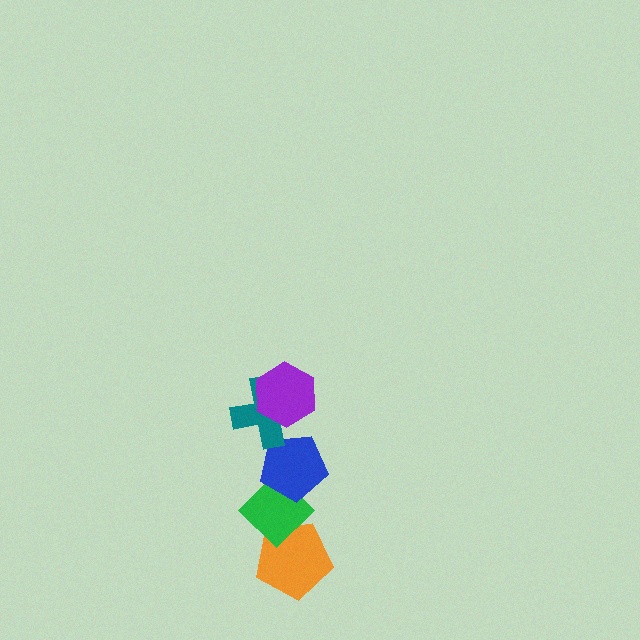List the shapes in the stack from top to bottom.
From top to bottom: the purple hexagon, the teal cross, the blue pentagon, the green diamond, the orange pentagon.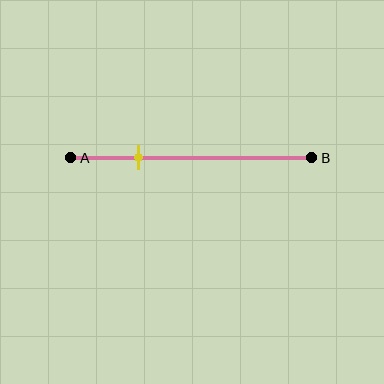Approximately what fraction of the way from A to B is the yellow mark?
The yellow mark is approximately 30% of the way from A to B.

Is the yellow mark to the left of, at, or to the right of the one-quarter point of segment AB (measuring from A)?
The yellow mark is approximately at the one-quarter point of segment AB.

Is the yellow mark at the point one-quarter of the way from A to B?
Yes, the mark is approximately at the one-quarter point.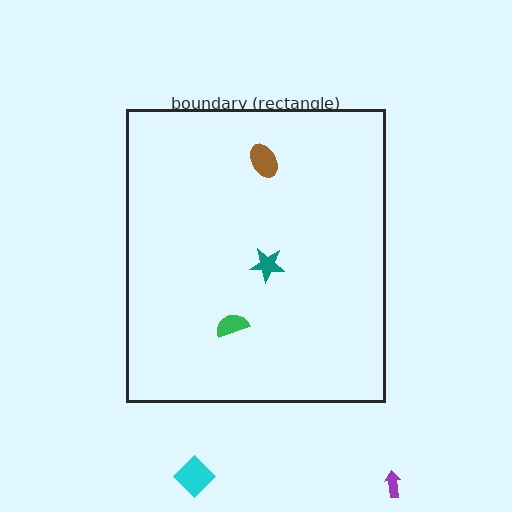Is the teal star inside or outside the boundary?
Inside.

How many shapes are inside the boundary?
3 inside, 2 outside.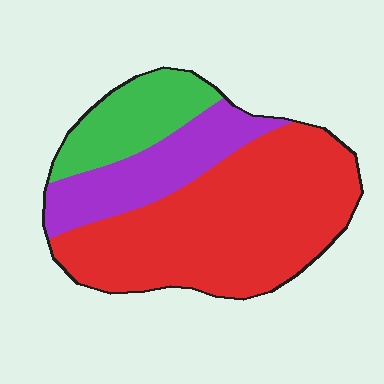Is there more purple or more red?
Red.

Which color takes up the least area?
Green, at roughly 20%.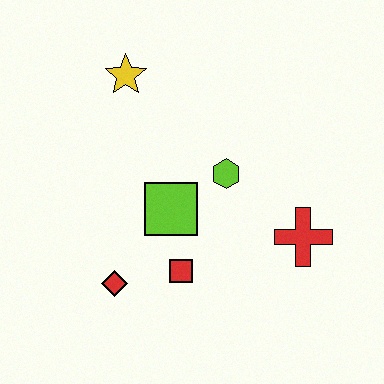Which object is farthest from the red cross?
The yellow star is farthest from the red cross.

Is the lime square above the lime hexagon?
No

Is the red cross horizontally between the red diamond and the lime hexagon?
No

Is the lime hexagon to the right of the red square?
Yes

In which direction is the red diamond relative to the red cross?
The red diamond is to the left of the red cross.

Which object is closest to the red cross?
The lime hexagon is closest to the red cross.